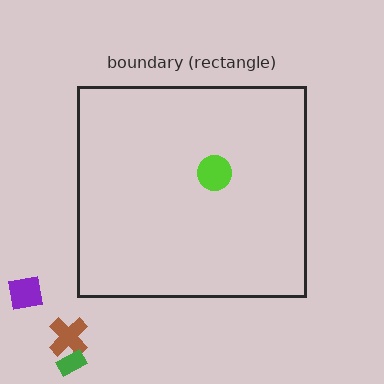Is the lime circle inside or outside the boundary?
Inside.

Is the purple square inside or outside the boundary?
Outside.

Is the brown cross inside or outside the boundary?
Outside.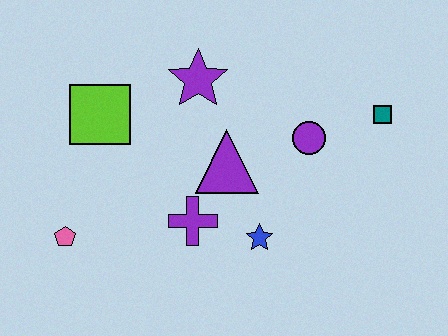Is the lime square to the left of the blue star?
Yes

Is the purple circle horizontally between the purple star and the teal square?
Yes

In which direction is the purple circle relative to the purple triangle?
The purple circle is to the right of the purple triangle.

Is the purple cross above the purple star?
No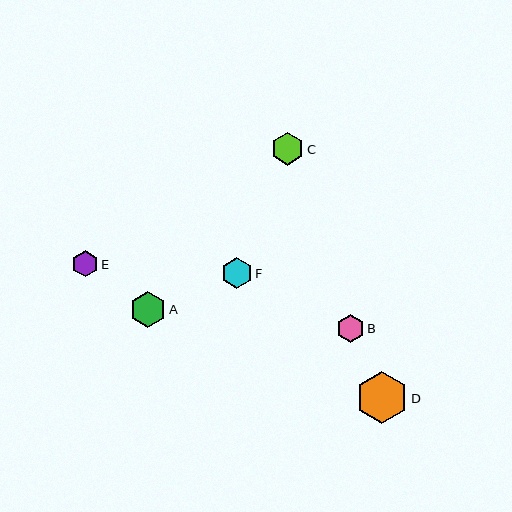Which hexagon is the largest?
Hexagon D is the largest with a size of approximately 52 pixels.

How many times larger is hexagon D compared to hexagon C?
Hexagon D is approximately 1.6 times the size of hexagon C.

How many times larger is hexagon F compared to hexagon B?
Hexagon F is approximately 1.1 times the size of hexagon B.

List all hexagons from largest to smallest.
From largest to smallest: D, A, C, F, B, E.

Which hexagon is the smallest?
Hexagon E is the smallest with a size of approximately 27 pixels.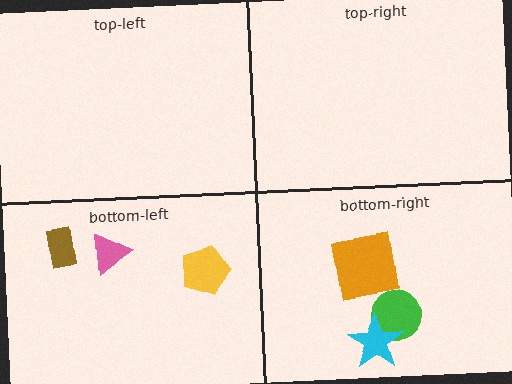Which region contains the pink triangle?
The bottom-left region.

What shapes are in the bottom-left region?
The yellow pentagon, the brown rectangle, the pink triangle.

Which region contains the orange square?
The bottom-right region.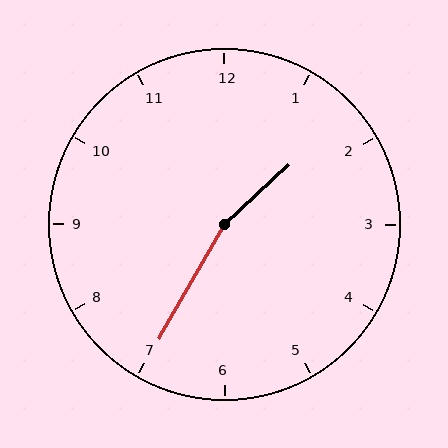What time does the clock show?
1:35.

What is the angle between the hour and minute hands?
Approximately 162 degrees.